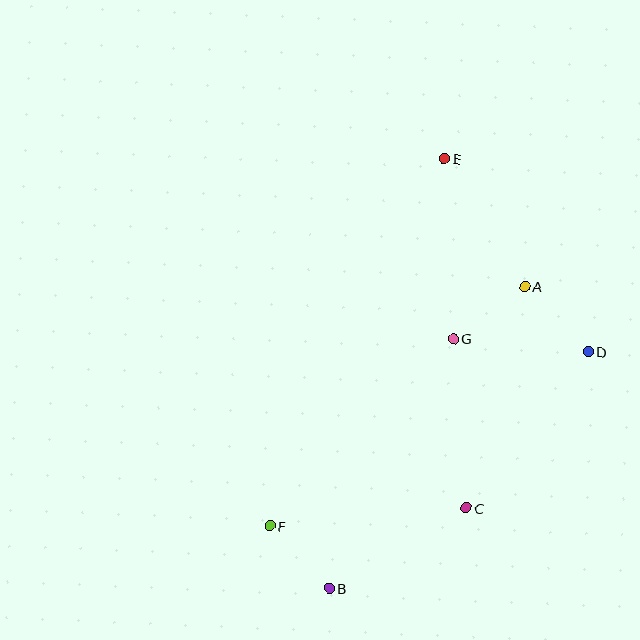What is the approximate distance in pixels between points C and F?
The distance between C and F is approximately 198 pixels.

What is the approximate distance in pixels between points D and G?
The distance between D and G is approximately 135 pixels.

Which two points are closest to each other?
Points B and F are closest to each other.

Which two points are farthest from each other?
Points B and E are farthest from each other.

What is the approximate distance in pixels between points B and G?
The distance between B and G is approximately 279 pixels.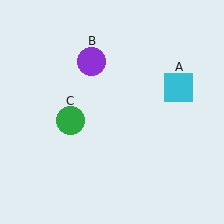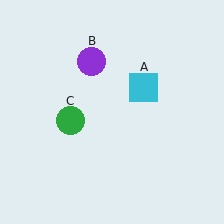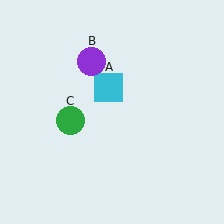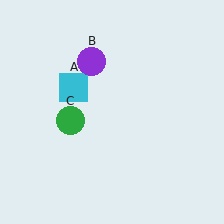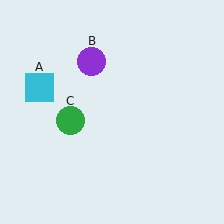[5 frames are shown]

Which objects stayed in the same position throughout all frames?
Purple circle (object B) and green circle (object C) remained stationary.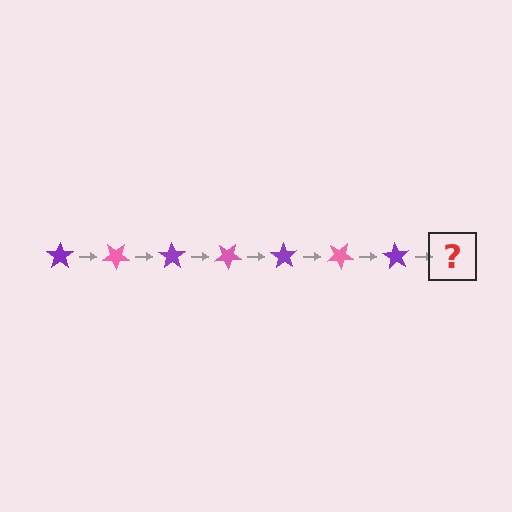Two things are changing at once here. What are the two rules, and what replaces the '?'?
The two rules are that it rotates 35 degrees each step and the color cycles through purple and pink. The '?' should be a pink star, rotated 245 degrees from the start.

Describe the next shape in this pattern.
It should be a pink star, rotated 245 degrees from the start.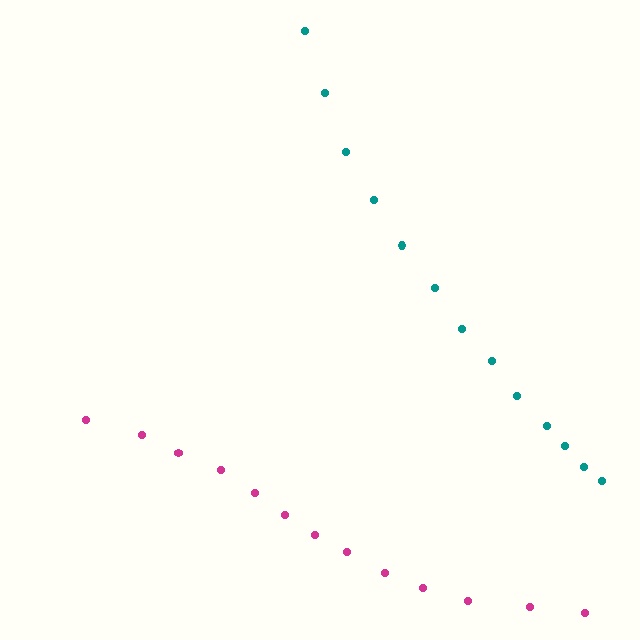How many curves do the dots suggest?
There are 2 distinct paths.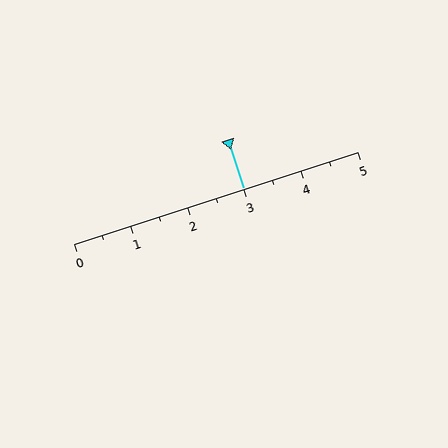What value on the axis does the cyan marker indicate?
The marker indicates approximately 3.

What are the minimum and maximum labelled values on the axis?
The axis runs from 0 to 5.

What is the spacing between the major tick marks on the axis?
The major ticks are spaced 1 apart.